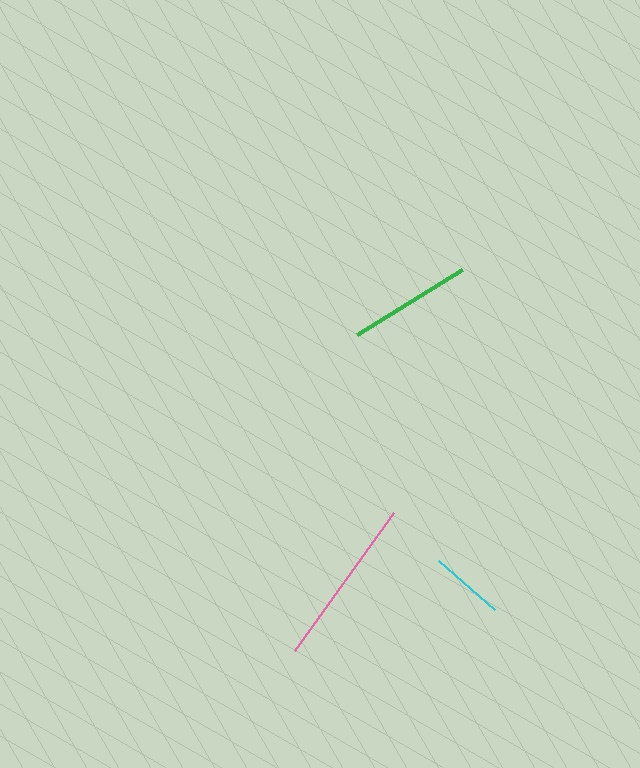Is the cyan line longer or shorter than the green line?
The green line is longer than the cyan line.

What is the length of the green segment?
The green segment is approximately 123 pixels long.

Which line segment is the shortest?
The cyan line is the shortest at approximately 75 pixels.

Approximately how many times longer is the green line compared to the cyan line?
The green line is approximately 1.6 times the length of the cyan line.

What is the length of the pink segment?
The pink segment is approximately 170 pixels long.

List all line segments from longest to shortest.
From longest to shortest: pink, green, cyan.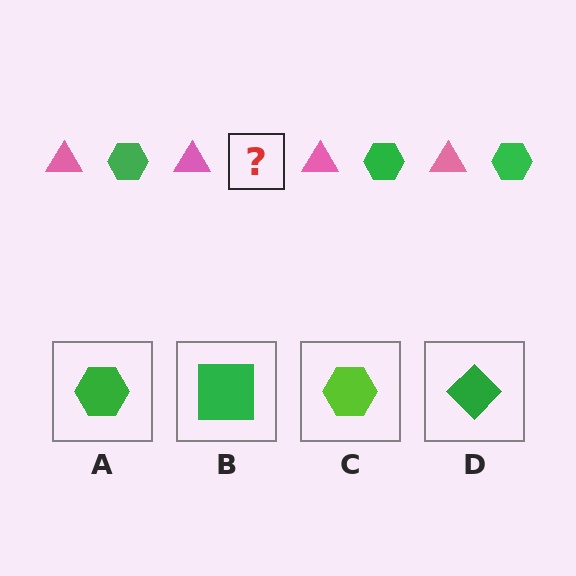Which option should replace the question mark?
Option A.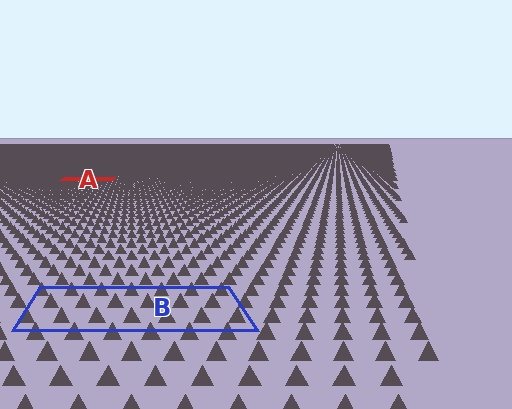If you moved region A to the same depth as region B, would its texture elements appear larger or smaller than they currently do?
They would appear larger. At a closer depth, the same texture elements are projected at a bigger on-screen size.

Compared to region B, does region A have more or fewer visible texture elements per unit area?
Region A has more texture elements per unit area — they are packed more densely because it is farther away.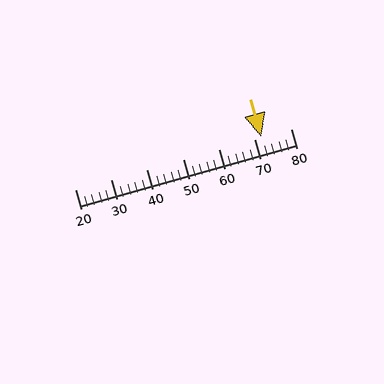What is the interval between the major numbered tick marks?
The major tick marks are spaced 10 units apart.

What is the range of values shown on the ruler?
The ruler shows values from 20 to 80.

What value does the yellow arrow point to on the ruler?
The yellow arrow points to approximately 72.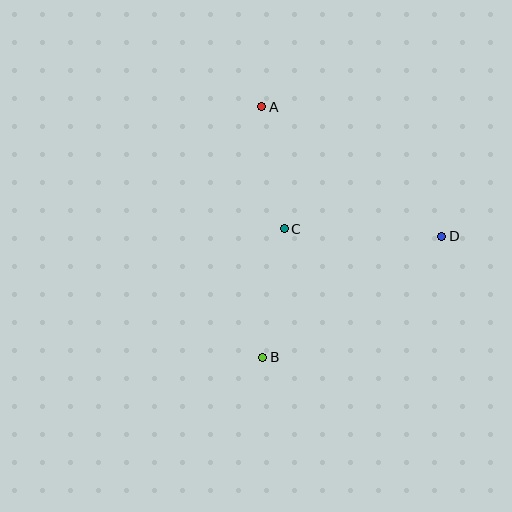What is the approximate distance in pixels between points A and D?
The distance between A and D is approximately 222 pixels.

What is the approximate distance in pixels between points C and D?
The distance between C and D is approximately 158 pixels.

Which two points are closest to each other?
Points A and C are closest to each other.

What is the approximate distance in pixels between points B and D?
The distance between B and D is approximately 216 pixels.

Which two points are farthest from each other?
Points A and B are farthest from each other.